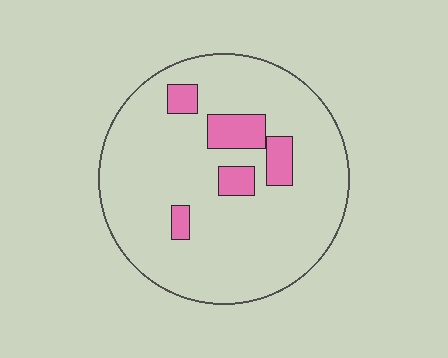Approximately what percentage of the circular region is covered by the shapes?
Approximately 10%.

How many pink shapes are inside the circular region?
5.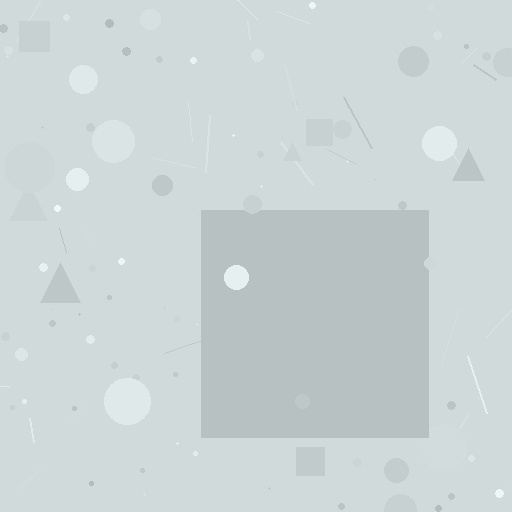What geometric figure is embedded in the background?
A square is embedded in the background.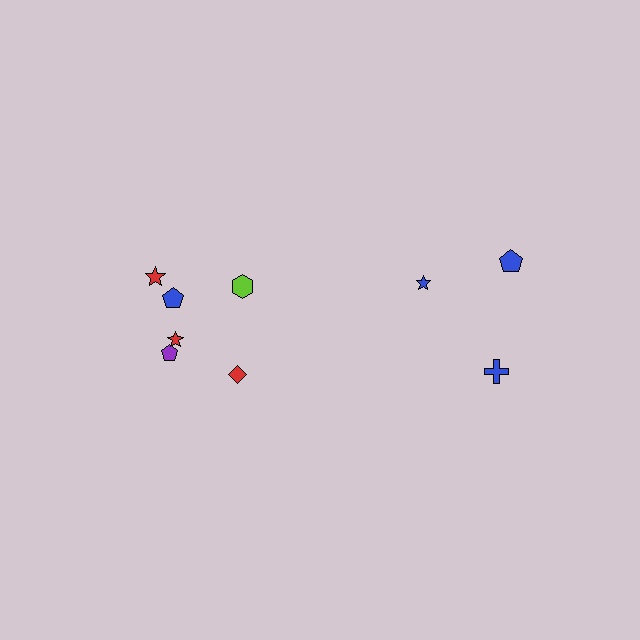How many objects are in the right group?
There are 3 objects.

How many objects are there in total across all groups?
There are 9 objects.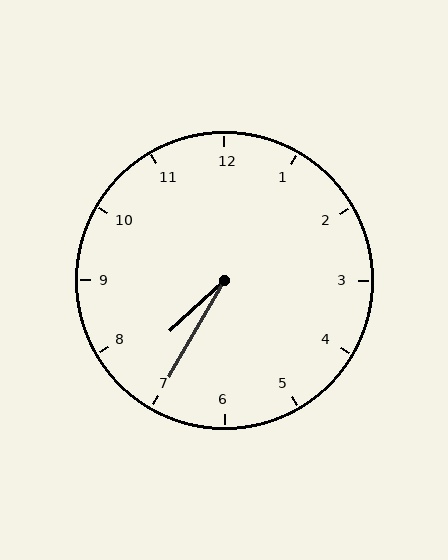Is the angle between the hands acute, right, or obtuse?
It is acute.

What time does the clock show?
7:35.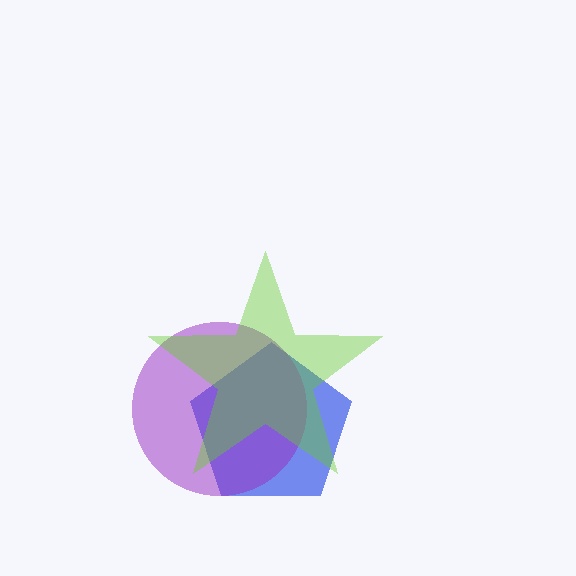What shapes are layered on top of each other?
The layered shapes are: a blue pentagon, a purple circle, a lime star.